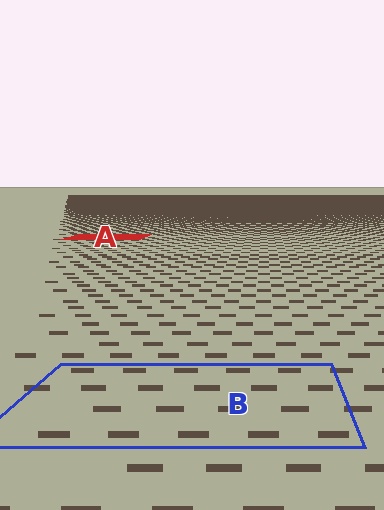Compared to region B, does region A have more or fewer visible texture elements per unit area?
Region A has more texture elements per unit area — they are packed more densely because it is farther away.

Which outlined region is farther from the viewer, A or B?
Region A is farther from the viewer — the texture elements inside it appear smaller and more densely packed.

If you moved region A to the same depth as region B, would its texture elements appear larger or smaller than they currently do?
They would appear larger. At a closer depth, the same texture elements are projected at a bigger on-screen size.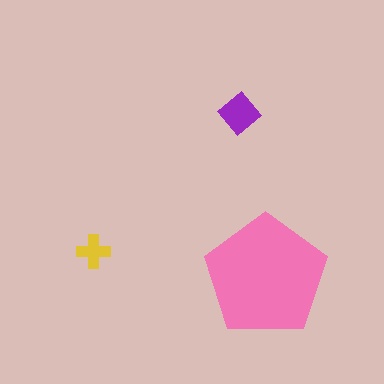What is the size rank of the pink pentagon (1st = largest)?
1st.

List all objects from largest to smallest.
The pink pentagon, the purple diamond, the yellow cross.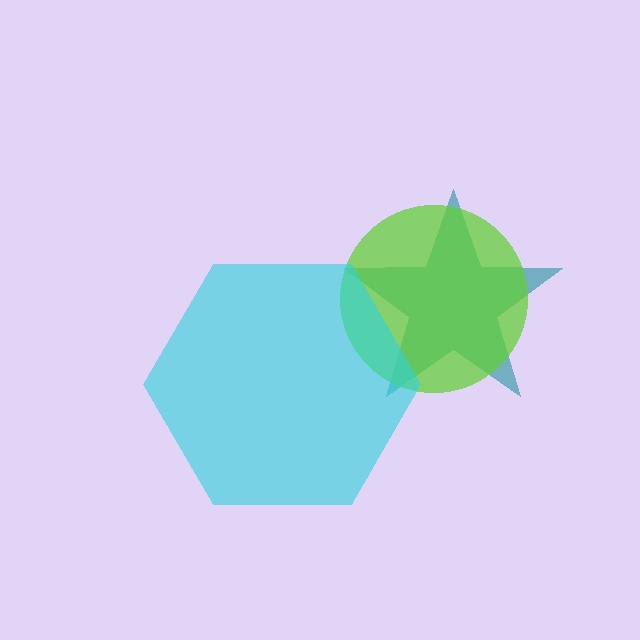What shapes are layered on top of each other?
The layered shapes are: a teal star, a lime circle, a cyan hexagon.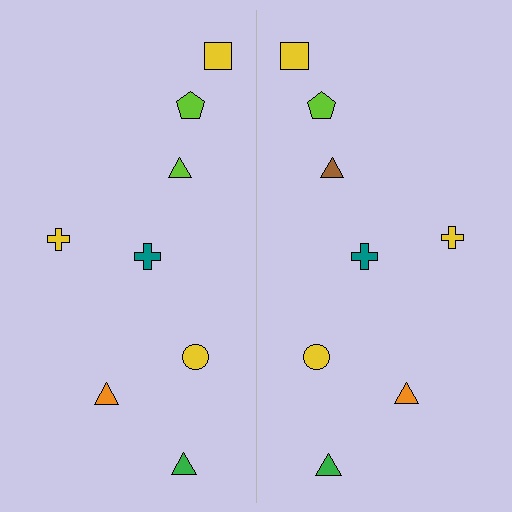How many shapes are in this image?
There are 16 shapes in this image.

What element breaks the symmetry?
The brown triangle on the right side breaks the symmetry — its mirror counterpart is lime.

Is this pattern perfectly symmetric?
No, the pattern is not perfectly symmetric. The brown triangle on the right side breaks the symmetry — its mirror counterpart is lime.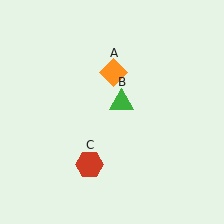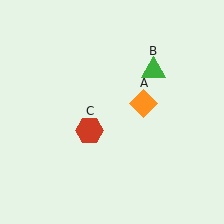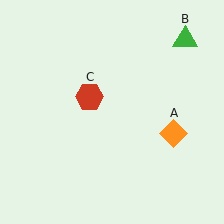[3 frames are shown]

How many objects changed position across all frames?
3 objects changed position: orange diamond (object A), green triangle (object B), red hexagon (object C).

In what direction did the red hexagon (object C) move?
The red hexagon (object C) moved up.